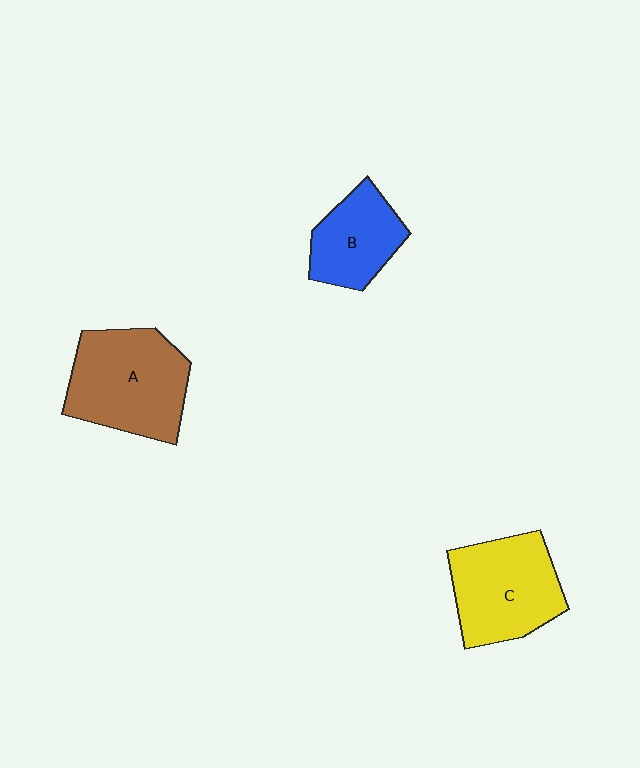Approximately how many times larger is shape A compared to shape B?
Approximately 1.6 times.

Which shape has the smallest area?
Shape B (blue).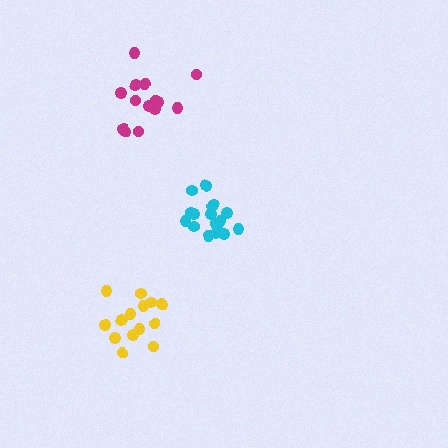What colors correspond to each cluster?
The clusters are colored: magenta, cyan, yellow.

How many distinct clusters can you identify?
There are 3 distinct clusters.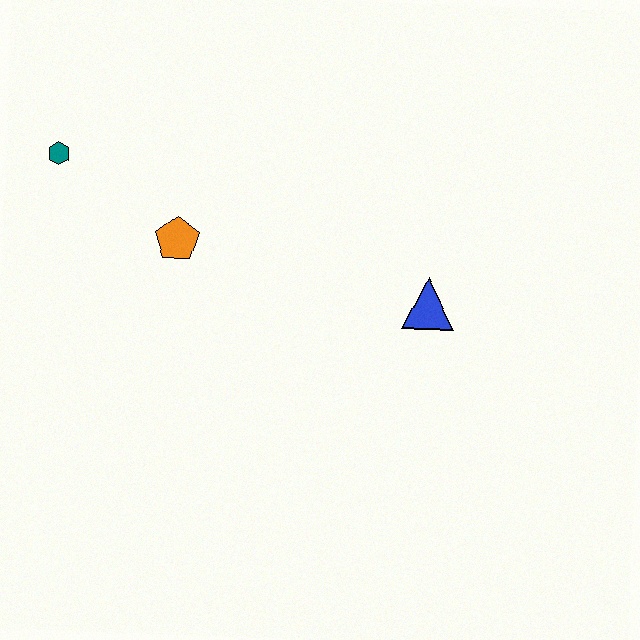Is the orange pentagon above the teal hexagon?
No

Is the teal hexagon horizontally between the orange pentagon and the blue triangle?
No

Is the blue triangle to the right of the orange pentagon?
Yes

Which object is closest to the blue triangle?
The orange pentagon is closest to the blue triangle.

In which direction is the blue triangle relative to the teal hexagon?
The blue triangle is to the right of the teal hexagon.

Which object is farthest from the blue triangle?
The teal hexagon is farthest from the blue triangle.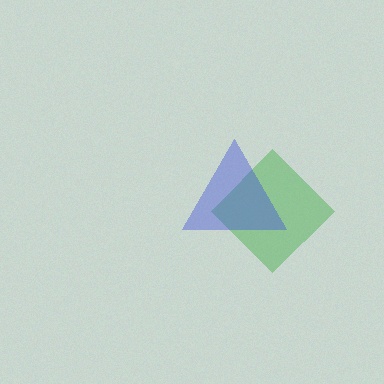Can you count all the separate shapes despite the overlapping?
Yes, there are 2 separate shapes.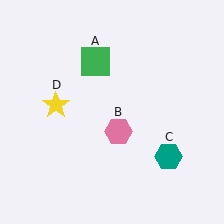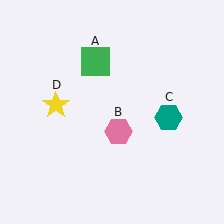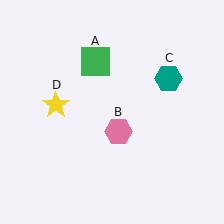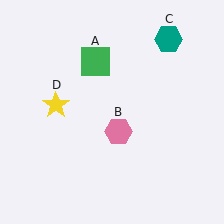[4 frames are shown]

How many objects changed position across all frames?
1 object changed position: teal hexagon (object C).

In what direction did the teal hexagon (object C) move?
The teal hexagon (object C) moved up.